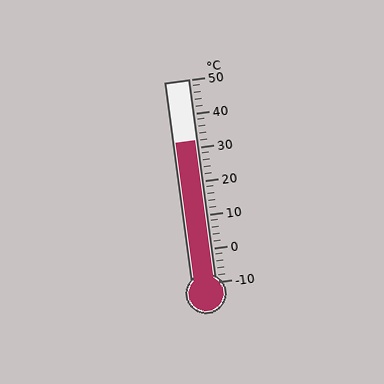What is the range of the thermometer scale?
The thermometer scale ranges from -10°C to 50°C.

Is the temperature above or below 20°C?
The temperature is above 20°C.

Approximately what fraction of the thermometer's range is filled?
The thermometer is filled to approximately 70% of its range.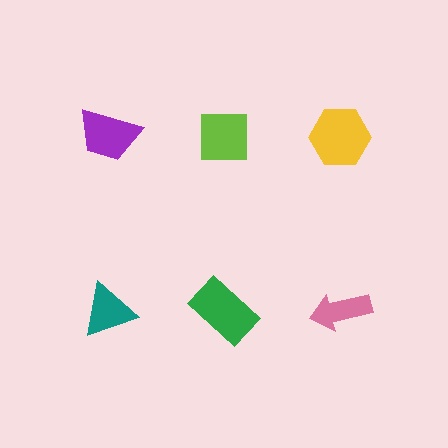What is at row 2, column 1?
A teal triangle.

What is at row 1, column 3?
A yellow hexagon.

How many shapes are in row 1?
3 shapes.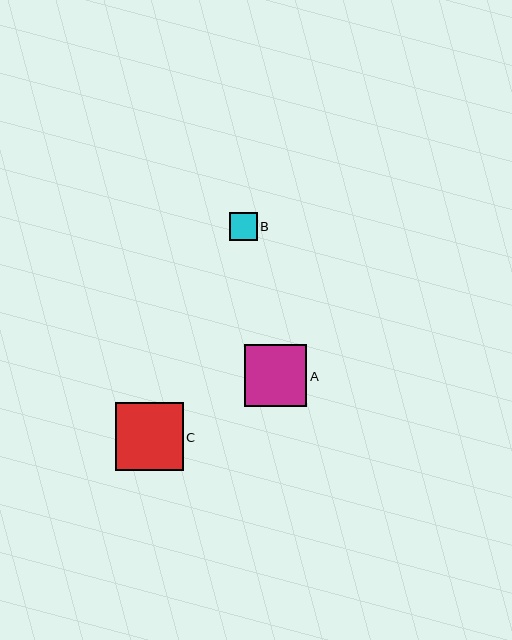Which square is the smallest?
Square B is the smallest with a size of approximately 28 pixels.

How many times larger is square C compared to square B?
Square C is approximately 2.4 times the size of square B.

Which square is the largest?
Square C is the largest with a size of approximately 68 pixels.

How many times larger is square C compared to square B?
Square C is approximately 2.4 times the size of square B.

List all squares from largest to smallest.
From largest to smallest: C, A, B.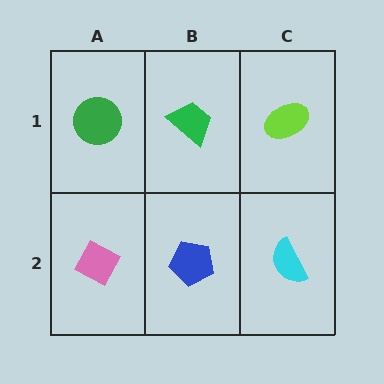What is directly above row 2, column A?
A green circle.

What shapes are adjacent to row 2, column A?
A green circle (row 1, column A), a blue pentagon (row 2, column B).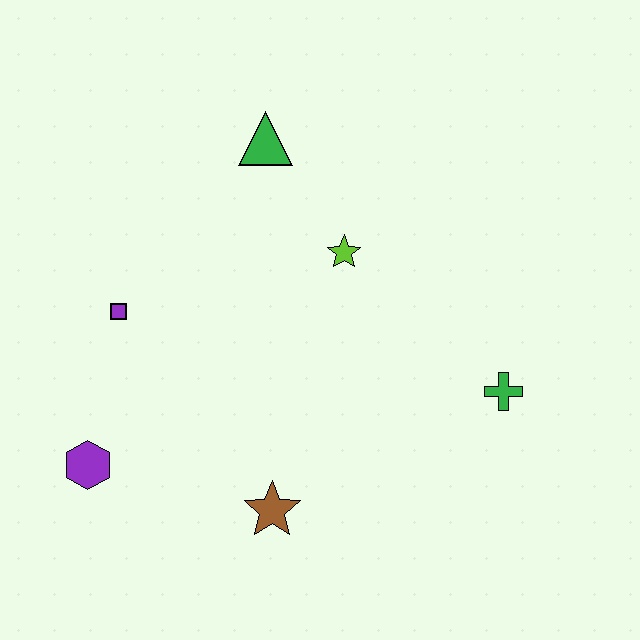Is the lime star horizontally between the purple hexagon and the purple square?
No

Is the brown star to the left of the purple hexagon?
No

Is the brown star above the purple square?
No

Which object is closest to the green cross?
The lime star is closest to the green cross.